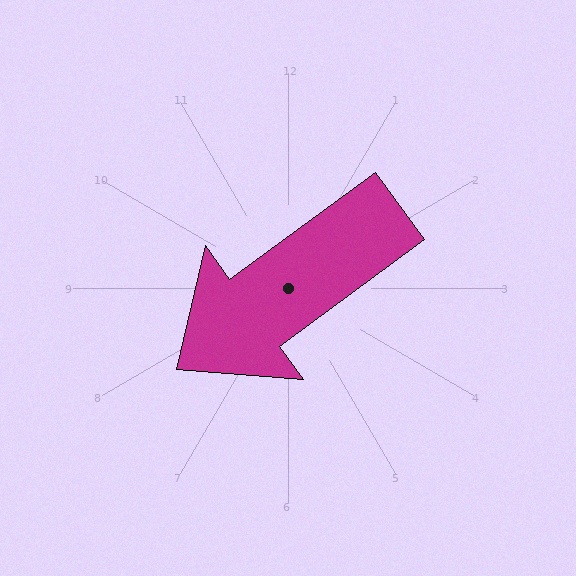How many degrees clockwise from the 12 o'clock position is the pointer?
Approximately 234 degrees.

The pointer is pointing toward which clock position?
Roughly 8 o'clock.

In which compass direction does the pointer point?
Southwest.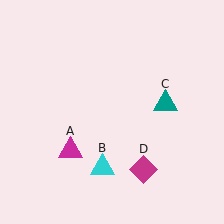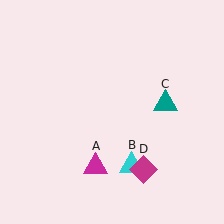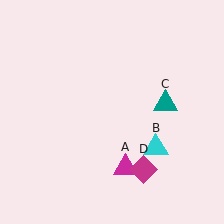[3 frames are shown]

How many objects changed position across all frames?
2 objects changed position: magenta triangle (object A), cyan triangle (object B).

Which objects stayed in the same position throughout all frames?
Teal triangle (object C) and magenta diamond (object D) remained stationary.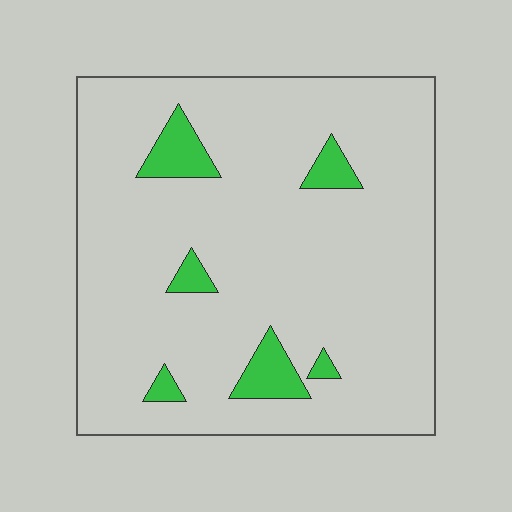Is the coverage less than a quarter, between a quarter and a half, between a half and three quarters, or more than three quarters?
Less than a quarter.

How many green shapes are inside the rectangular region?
6.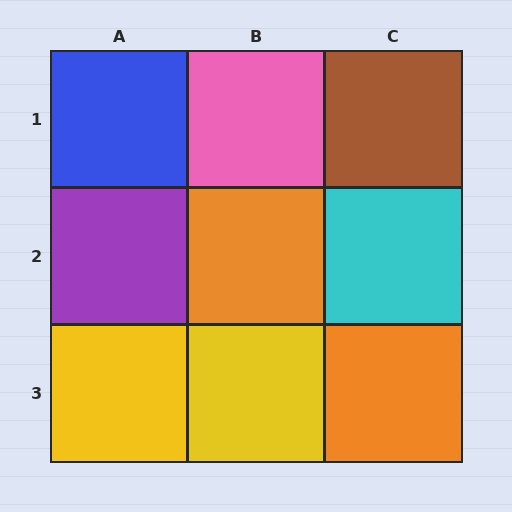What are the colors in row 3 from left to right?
Yellow, yellow, orange.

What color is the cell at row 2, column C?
Cyan.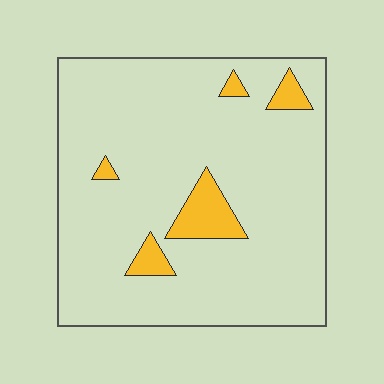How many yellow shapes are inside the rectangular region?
5.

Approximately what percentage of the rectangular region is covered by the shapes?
Approximately 10%.